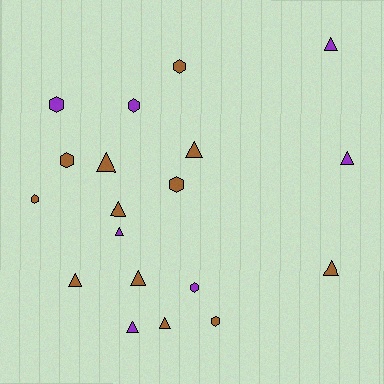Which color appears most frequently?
Brown, with 12 objects.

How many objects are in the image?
There are 19 objects.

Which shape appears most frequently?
Triangle, with 11 objects.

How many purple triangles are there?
There are 4 purple triangles.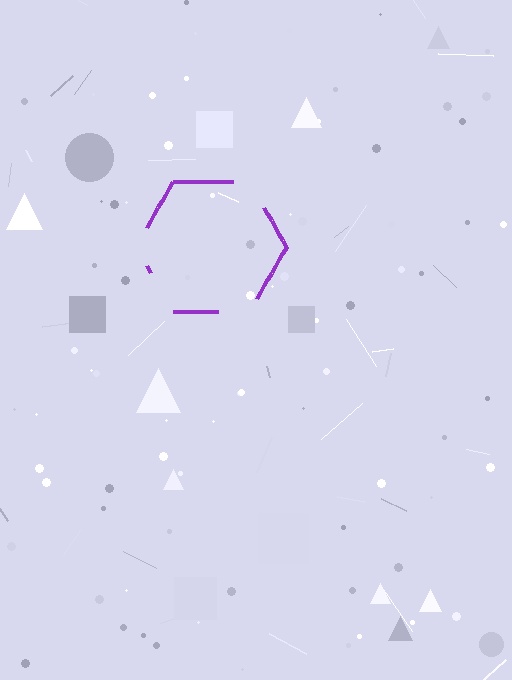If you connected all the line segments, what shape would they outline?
They would outline a hexagon.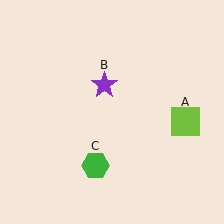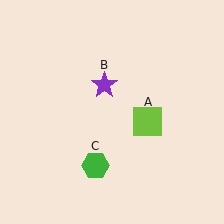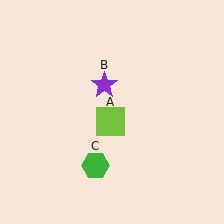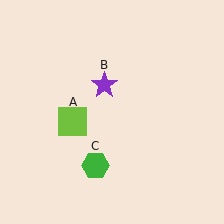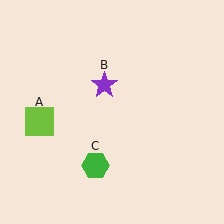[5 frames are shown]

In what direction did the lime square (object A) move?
The lime square (object A) moved left.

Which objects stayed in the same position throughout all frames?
Purple star (object B) and green hexagon (object C) remained stationary.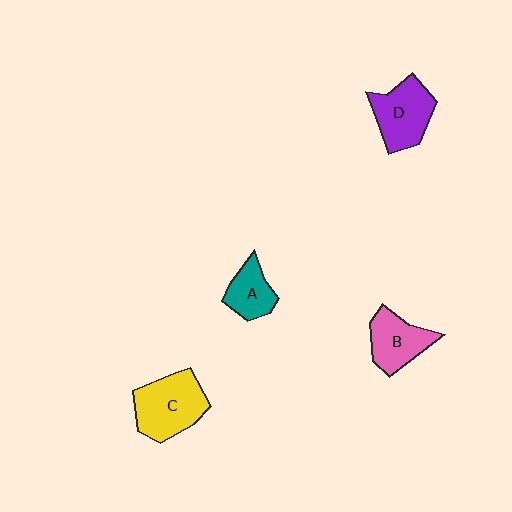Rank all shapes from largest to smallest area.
From largest to smallest: C (yellow), D (purple), B (pink), A (teal).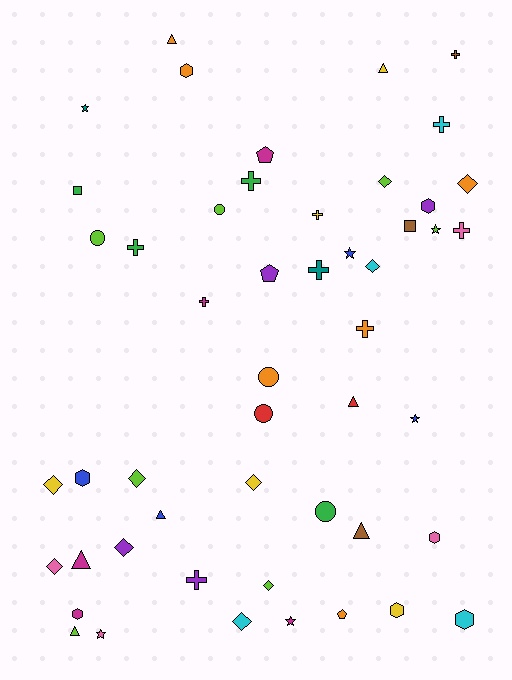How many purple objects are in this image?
There are 4 purple objects.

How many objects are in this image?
There are 50 objects.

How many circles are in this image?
There are 5 circles.